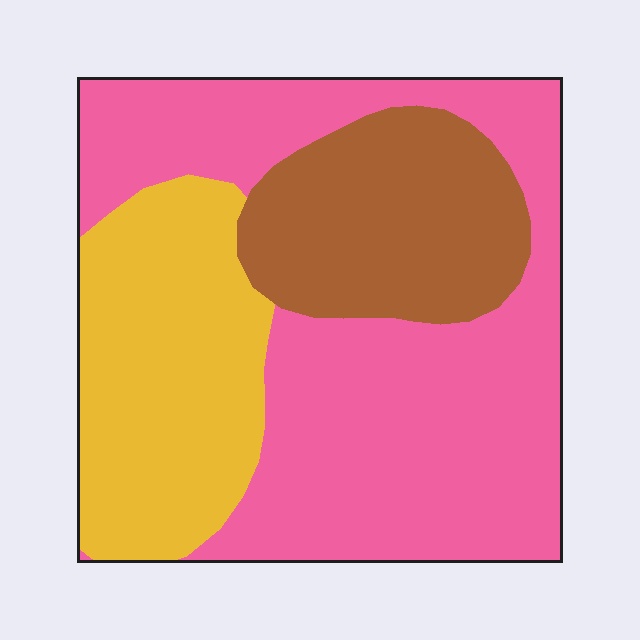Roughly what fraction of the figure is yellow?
Yellow takes up about one quarter (1/4) of the figure.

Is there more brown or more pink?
Pink.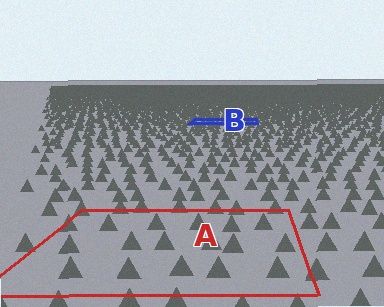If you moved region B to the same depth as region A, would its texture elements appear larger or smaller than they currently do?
They would appear larger. At a closer depth, the same texture elements are projected at a bigger on-screen size.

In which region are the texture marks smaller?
The texture marks are smaller in region B, because it is farther away.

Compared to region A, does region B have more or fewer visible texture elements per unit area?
Region B has more texture elements per unit area — they are packed more densely because it is farther away.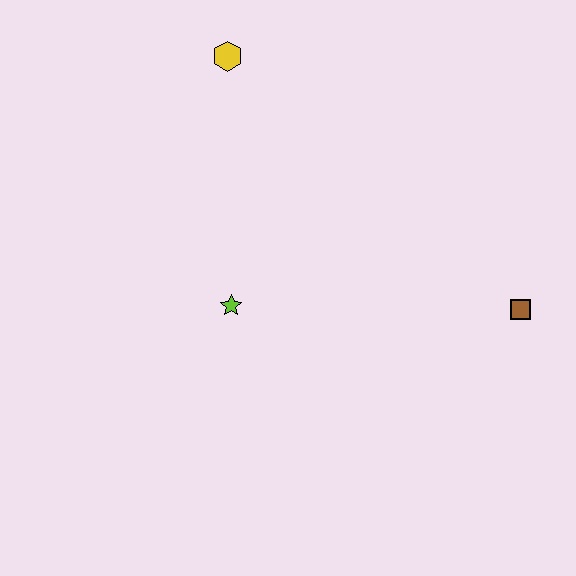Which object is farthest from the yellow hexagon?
The brown square is farthest from the yellow hexagon.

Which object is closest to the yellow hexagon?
The lime star is closest to the yellow hexagon.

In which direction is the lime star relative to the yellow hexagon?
The lime star is below the yellow hexagon.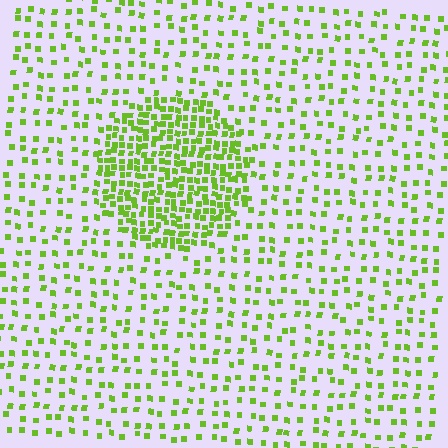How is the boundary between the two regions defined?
The boundary is defined by a change in element density (approximately 2.7x ratio). All elements are the same color, size, and shape.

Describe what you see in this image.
The image contains small lime elements arranged at two different densities. A circle-shaped region is visible where the elements are more densely packed than the surrounding area.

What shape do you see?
I see a circle.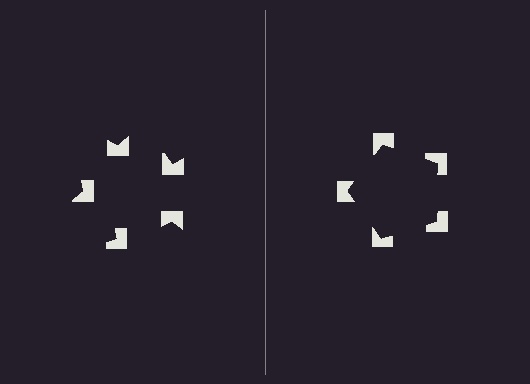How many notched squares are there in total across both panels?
10 — 5 on each side.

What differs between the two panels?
The notched squares are positioned identically on both sides; only the wedge orientations differ. On the right they align to a pentagon; on the left they are misaligned.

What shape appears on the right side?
An illusory pentagon.